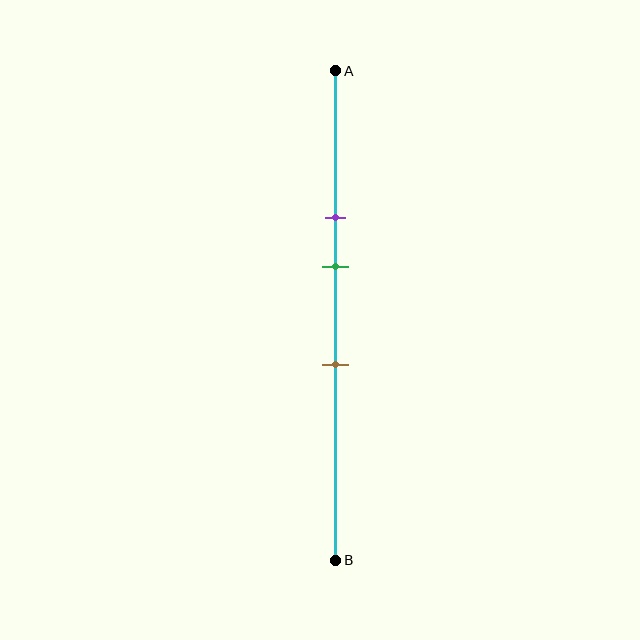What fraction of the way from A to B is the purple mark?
The purple mark is approximately 30% (0.3) of the way from A to B.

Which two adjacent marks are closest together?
The purple and green marks are the closest adjacent pair.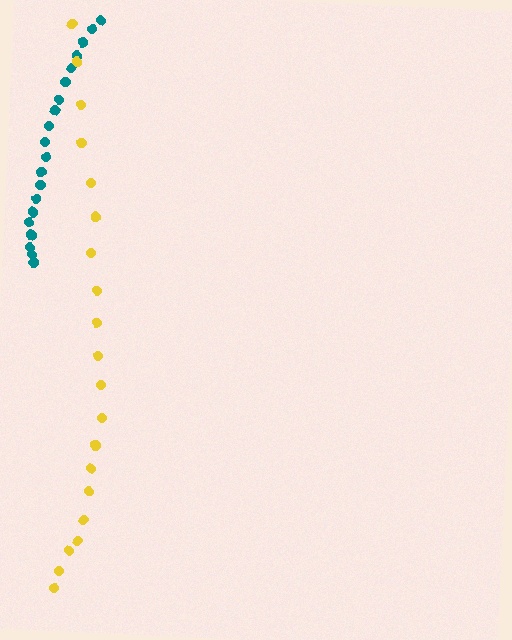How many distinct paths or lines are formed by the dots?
There are 2 distinct paths.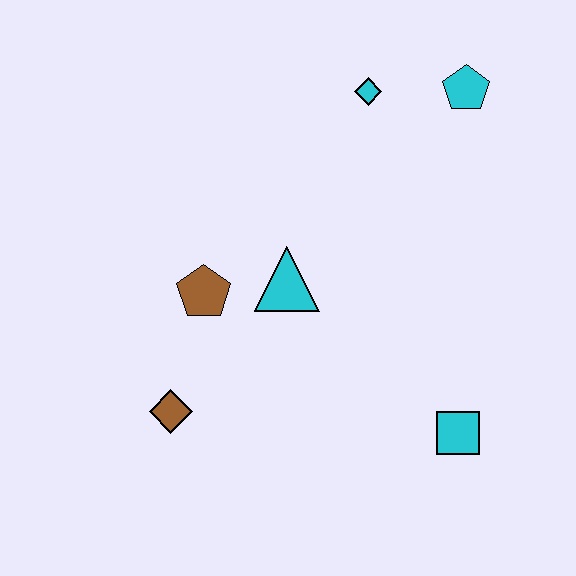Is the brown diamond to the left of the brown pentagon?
Yes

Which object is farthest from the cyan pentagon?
The brown diamond is farthest from the cyan pentagon.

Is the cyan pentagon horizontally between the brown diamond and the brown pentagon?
No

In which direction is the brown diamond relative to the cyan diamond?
The brown diamond is below the cyan diamond.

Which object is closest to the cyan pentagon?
The cyan diamond is closest to the cyan pentagon.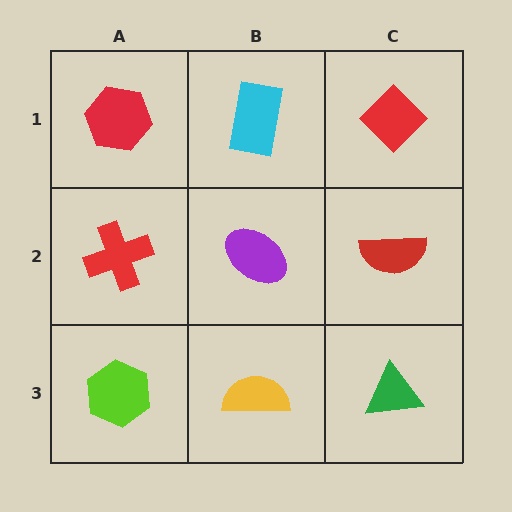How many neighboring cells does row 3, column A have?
2.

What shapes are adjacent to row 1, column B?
A purple ellipse (row 2, column B), a red hexagon (row 1, column A), a red diamond (row 1, column C).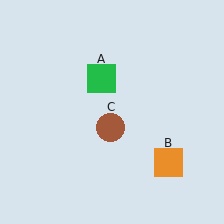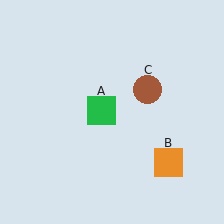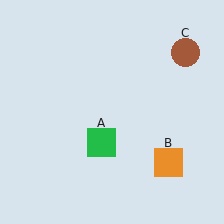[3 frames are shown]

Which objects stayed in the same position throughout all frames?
Orange square (object B) remained stationary.